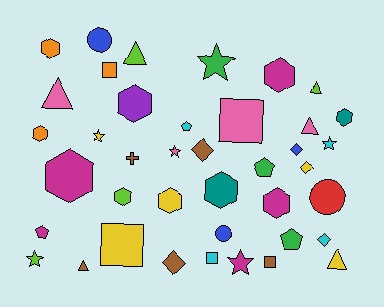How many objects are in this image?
There are 40 objects.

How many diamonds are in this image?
There are 5 diamonds.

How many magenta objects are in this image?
There are 5 magenta objects.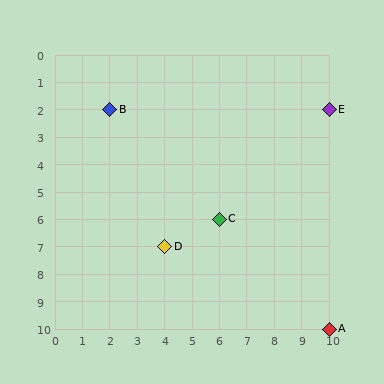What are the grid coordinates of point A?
Point A is at grid coordinates (10, 10).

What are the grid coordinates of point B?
Point B is at grid coordinates (2, 2).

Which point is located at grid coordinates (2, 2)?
Point B is at (2, 2).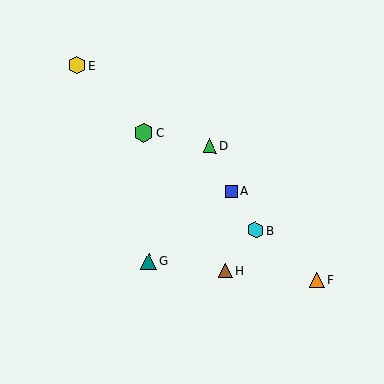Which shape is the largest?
The green hexagon (labeled C) is the largest.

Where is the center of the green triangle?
The center of the green triangle is at (210, 146).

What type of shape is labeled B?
Shape B is a cyan hexagon.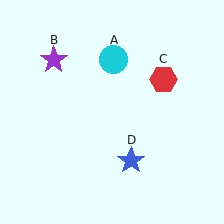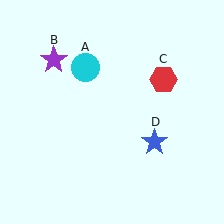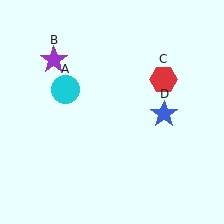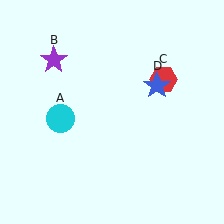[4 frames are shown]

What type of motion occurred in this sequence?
The cyan circle (object A), blue star (object D) rotated counterclockwise around the center of the scene.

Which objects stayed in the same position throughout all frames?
Purple star (object B) and red hexagon (object C) remained stationary.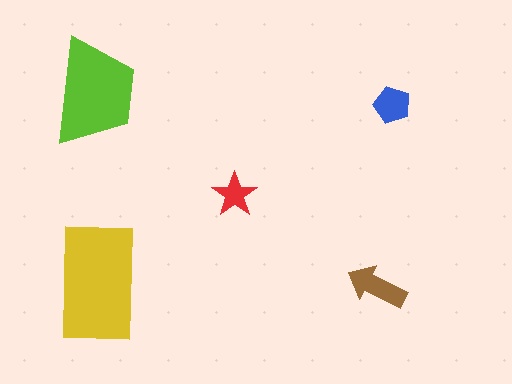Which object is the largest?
The yellow rectangle.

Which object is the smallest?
The red star.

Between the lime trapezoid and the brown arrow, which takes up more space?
The lime trapezoid.